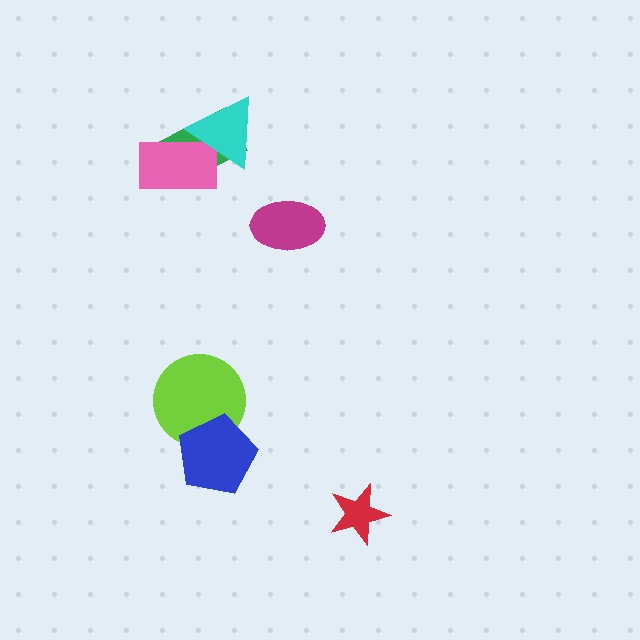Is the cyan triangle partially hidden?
No, no other shape covers it.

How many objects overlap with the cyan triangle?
2 objects overlap with the cyan triangle.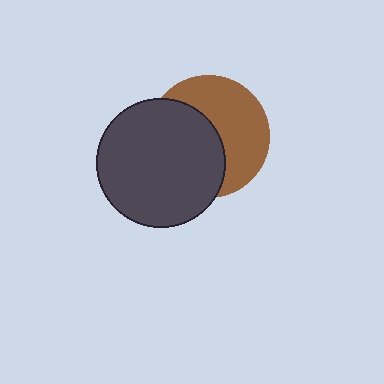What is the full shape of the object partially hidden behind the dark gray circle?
The partially hidden object is a brown circle.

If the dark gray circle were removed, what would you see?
You would see the complete brown circle.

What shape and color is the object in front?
The object in front is a dark gray circle.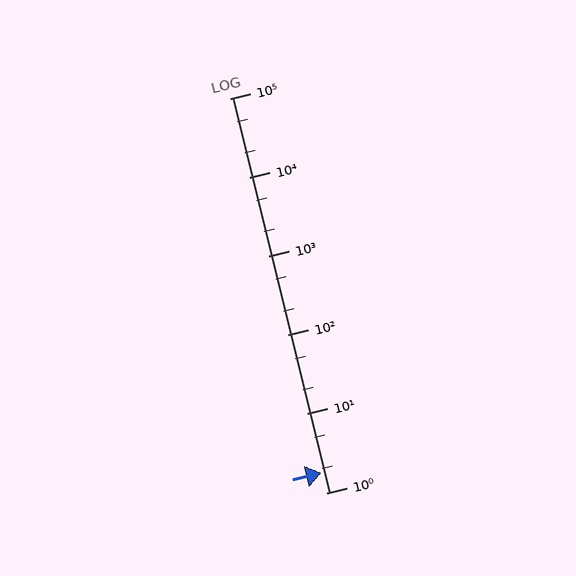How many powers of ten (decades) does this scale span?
The scale spans 5 decades, from 1 to 100000.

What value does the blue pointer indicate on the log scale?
The pointer indicates approximately 1.8.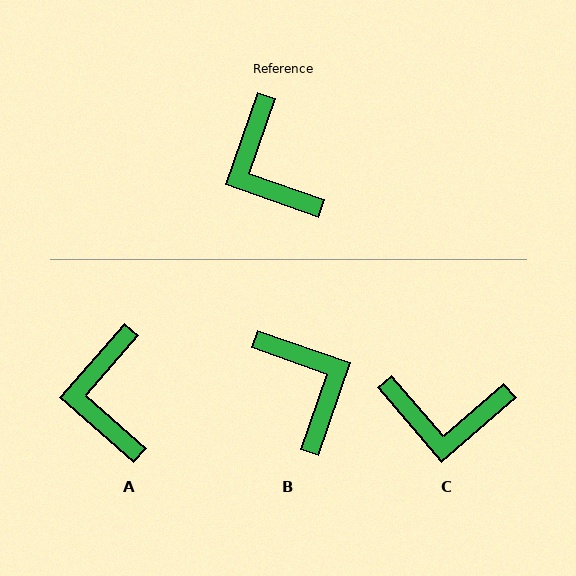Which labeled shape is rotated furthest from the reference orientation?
B, about 180 degrees away.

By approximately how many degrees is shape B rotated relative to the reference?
Approximately 180 degrees counter-clockwise.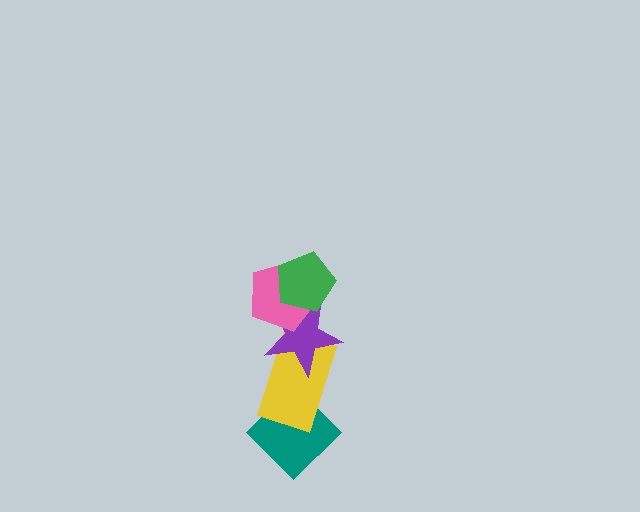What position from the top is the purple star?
The purple star is 3rd from the top.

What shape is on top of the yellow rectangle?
The purple star is on top of the yellow rectangle.